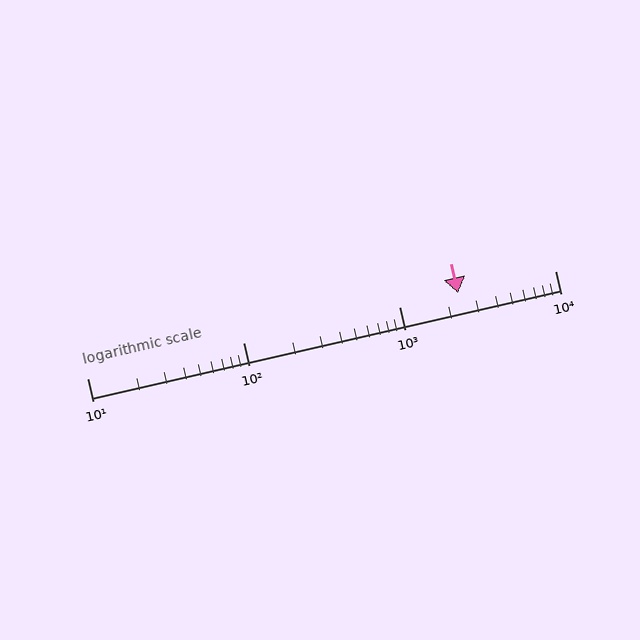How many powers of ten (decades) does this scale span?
The scale spans 3 decades, from 10 to 10000.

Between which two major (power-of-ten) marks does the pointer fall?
The pointer is between 1000 and 10000.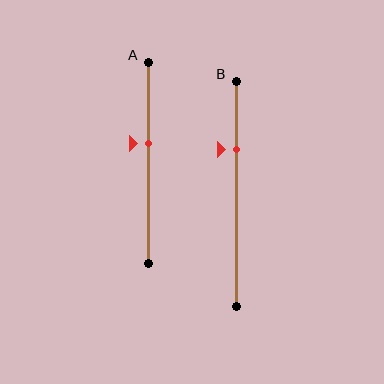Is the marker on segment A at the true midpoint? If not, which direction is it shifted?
No, the marker on segment A is shifted upward by about 10% of the segment length.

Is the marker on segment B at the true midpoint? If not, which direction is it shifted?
No, the marker on segment B is shifted upward by about 20% of the segment length.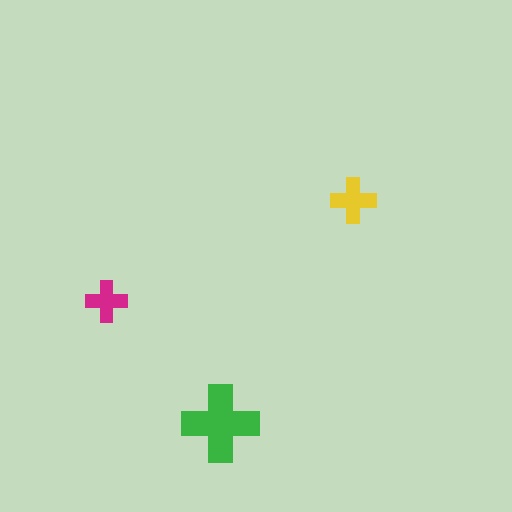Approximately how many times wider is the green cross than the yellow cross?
About 1.5 times wider.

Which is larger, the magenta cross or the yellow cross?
The yellow one.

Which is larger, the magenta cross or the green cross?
The green one.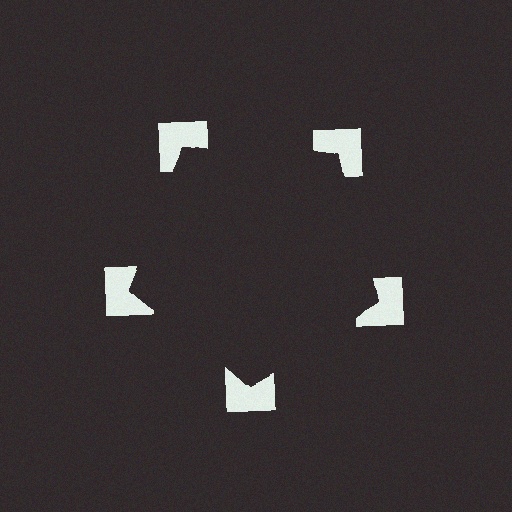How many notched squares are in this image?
There are 5 — one at each vertex of the illusory pentagon.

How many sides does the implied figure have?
5 sides.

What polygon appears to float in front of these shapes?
An illusory pentagon — its edges are inferred from the aligned wedge cuts in the notched squares, not physically drawn.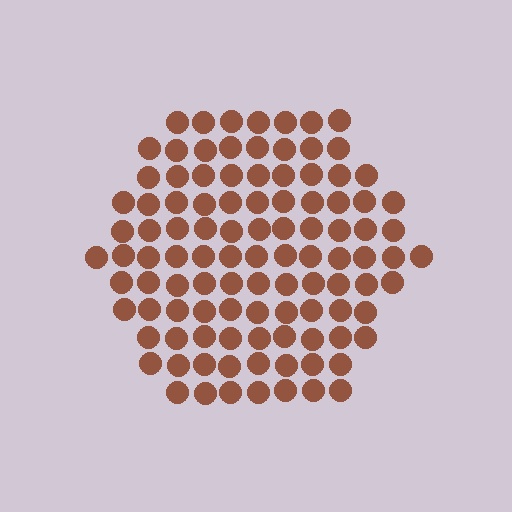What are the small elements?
The small elements are circles.